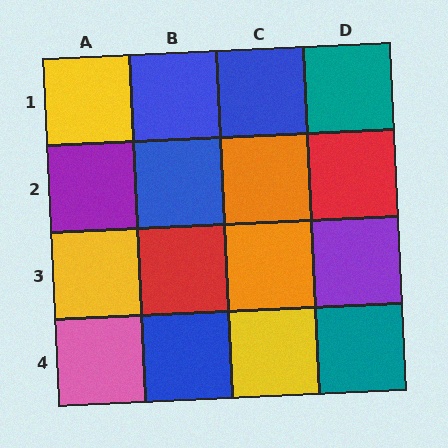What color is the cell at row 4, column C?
Yellow.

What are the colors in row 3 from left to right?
Yellow, red, orange, purple.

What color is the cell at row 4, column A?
Pink.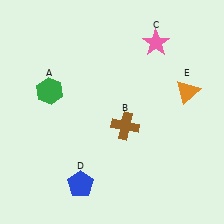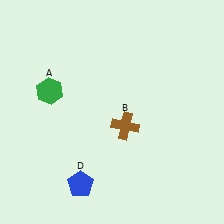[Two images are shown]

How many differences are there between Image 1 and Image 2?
There are 2 differences between the two images.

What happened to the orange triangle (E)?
The orange triangle (E) was removed in Image 2. It was in the top-right area of Image 1.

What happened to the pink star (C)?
The pink star (C) was removed in Image 2. It was in the top-right area of Image 1.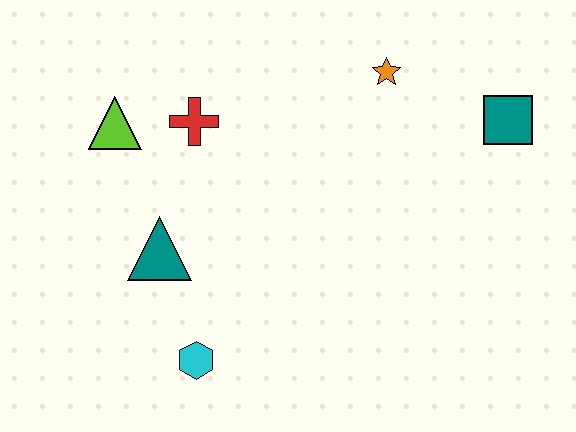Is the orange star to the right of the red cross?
Yes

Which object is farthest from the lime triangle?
The teal square is farthest from the lime triangle.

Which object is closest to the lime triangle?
The red cross is closest to the lime triangle.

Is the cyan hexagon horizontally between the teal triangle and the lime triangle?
No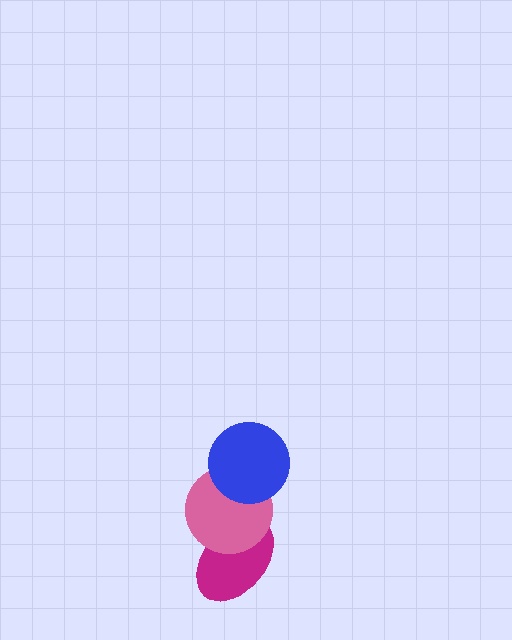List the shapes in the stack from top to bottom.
From top to bottom: the blue circle, the pink circle, the magenta ellipse.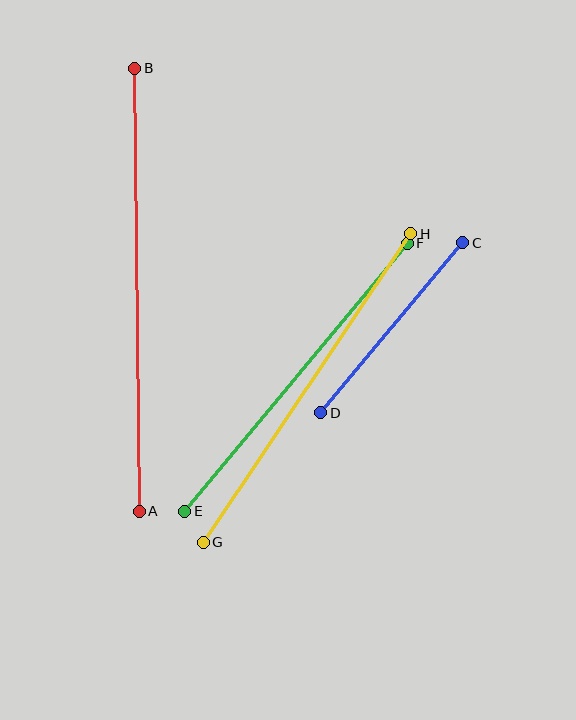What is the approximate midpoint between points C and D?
The midpoint is at approximately (392, 328) pixels.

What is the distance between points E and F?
The distance is approximately 348 pixels.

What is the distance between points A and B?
The distance is approximately 443 pixels.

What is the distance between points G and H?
The distance is approximately 372 pixels.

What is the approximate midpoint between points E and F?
The midpoint is at approximately (296, 377) pixels.